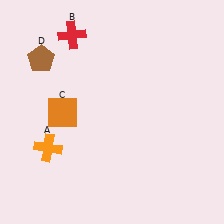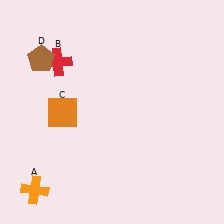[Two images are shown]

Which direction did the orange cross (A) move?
The orange cross (A) moved down.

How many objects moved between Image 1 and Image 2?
2 objects moved between the two images.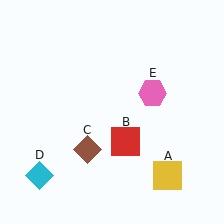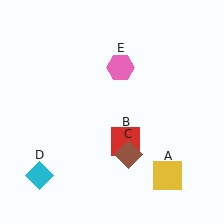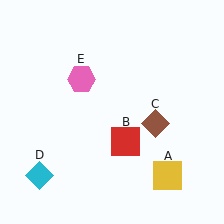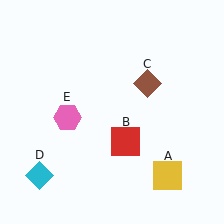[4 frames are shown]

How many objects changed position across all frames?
2 objects changed position: brown diamond (object C), pink hexagon (object E).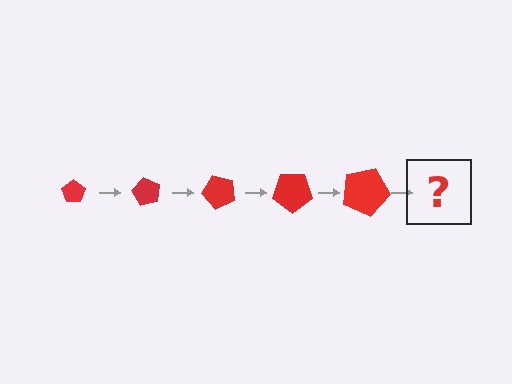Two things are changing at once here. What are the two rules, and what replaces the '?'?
The two rules are that the pentagon grows larger each step and it rotates 60 degrees each step. The '?' should be a pentagon, larger than the previous one and rotated 300 degrees from the start.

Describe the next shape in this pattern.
It should be a pentagon, larger than the previous one and rotated 300 degrees from the start.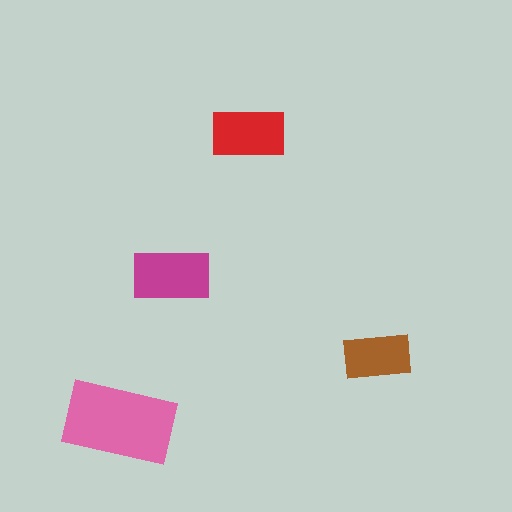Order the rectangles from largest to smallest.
the pink one, the magenta one, the red one, the brown one.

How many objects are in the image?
There are 4 objects in the image.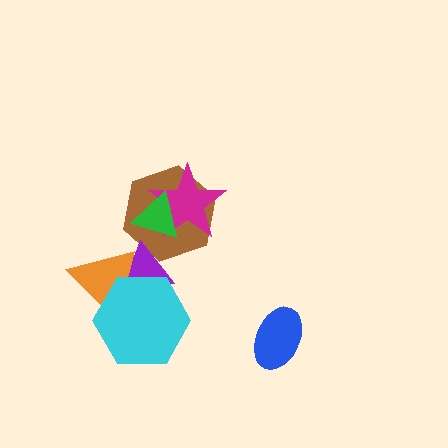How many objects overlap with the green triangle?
2 objects overlap with the green triangle.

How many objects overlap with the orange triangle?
2 objects overlap with the orange triangle.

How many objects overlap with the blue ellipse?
0 objects overlap with the blue ellipse.